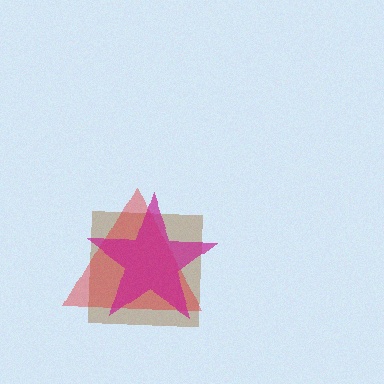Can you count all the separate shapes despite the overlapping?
Yes, there are 3 separate shapes.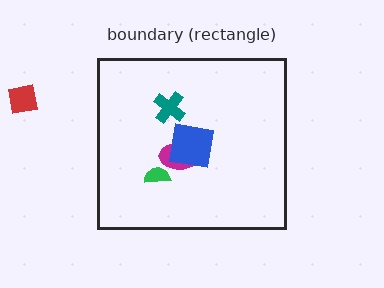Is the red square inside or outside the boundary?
Outside.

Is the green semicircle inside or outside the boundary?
Inside.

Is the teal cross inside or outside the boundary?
Inside.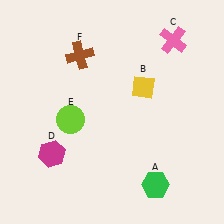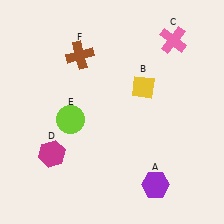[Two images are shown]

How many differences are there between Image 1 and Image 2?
There is 1 difference between the two images.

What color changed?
The hexagon (A) changed from green in Image 1 to purple in Image 2.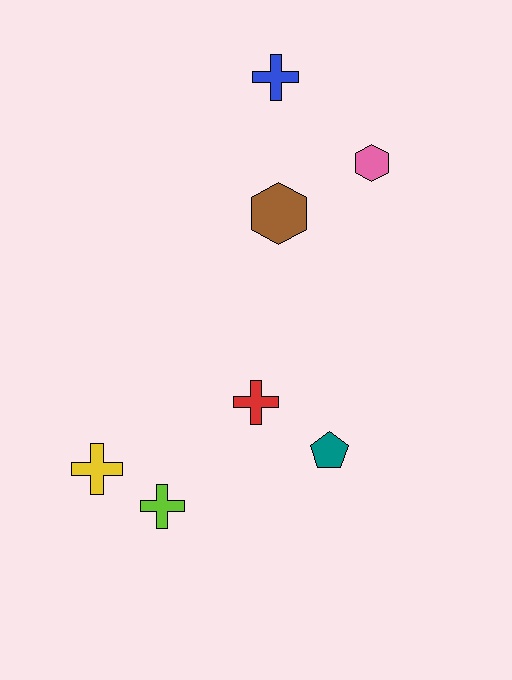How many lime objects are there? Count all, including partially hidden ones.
There is 1 lime object.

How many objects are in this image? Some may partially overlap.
There are 7 objects.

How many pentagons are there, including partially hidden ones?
There is 1 pentagon.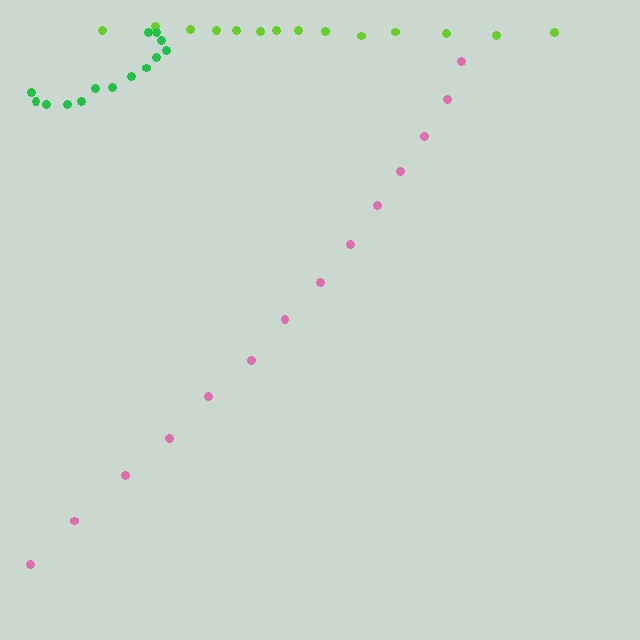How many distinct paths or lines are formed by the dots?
There are 3 distinct paths.